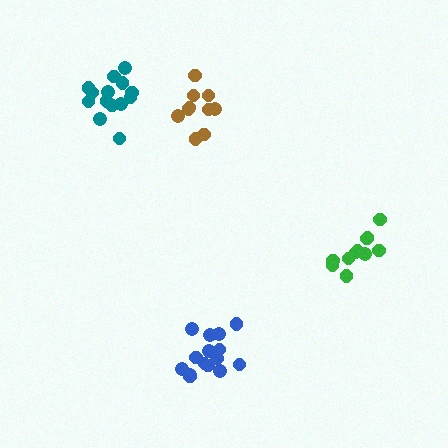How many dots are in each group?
Group 1: 10 dots, Group 2: 11 dots, Group 3: 15 dots, Group 4: 14 dots (50 total).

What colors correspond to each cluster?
The clusters are colored: brown, green, blue, teal.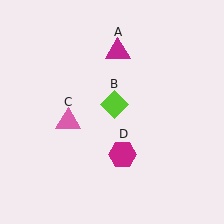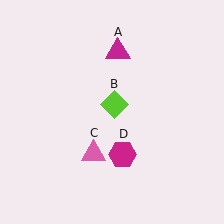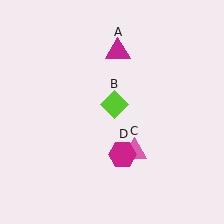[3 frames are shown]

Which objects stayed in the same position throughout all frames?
Magenta triangle (object A) and lime diamond (object B) and magenta hexagon (object D) remained stationary.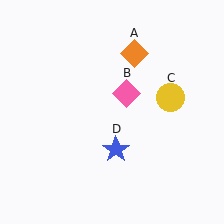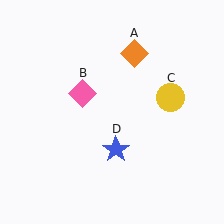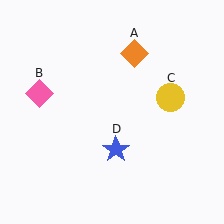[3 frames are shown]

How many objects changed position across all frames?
1 object changed position: pink diamond (object B).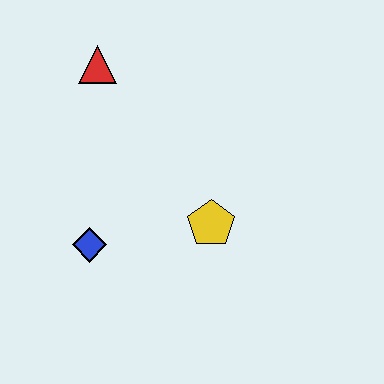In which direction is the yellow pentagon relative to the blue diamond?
The yellow pentagon is to the right of the blue diamond.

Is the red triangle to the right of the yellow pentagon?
No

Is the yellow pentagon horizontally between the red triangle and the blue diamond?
No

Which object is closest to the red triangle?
The blue diamond is closest to the red triangle.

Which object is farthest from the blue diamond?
The red triangle is farthest from the blue diamond.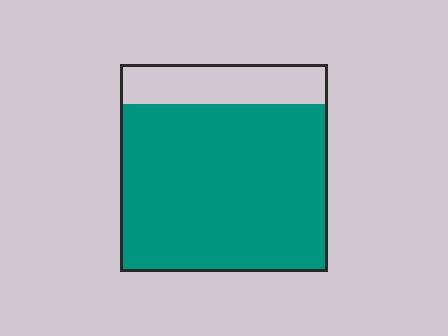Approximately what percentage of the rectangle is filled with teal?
Approximately 80%.